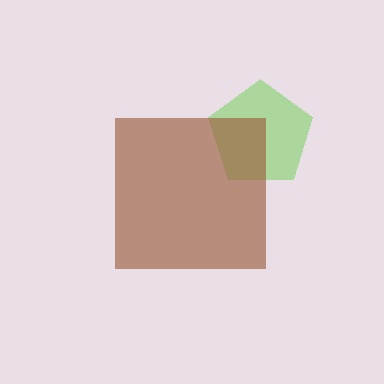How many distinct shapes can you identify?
There are 2 distinct shapes: a lime pentagon, a brown square.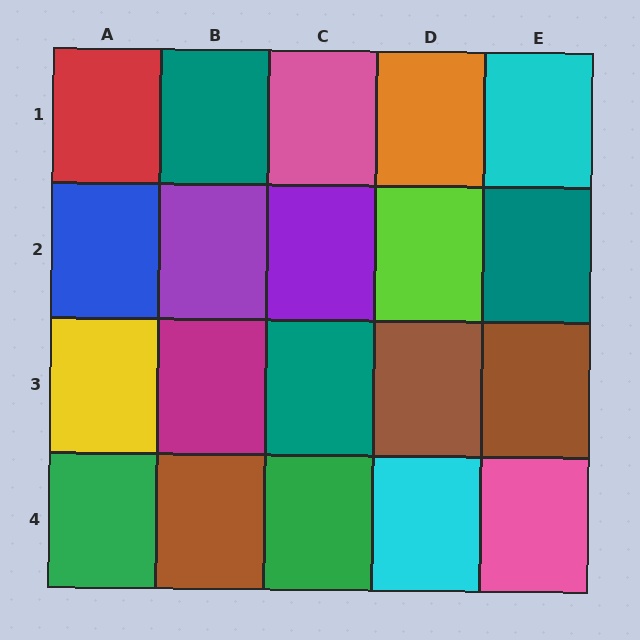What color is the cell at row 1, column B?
Teal.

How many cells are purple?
2 cells are purple.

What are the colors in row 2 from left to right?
Blue, purple, purple, lime, teal.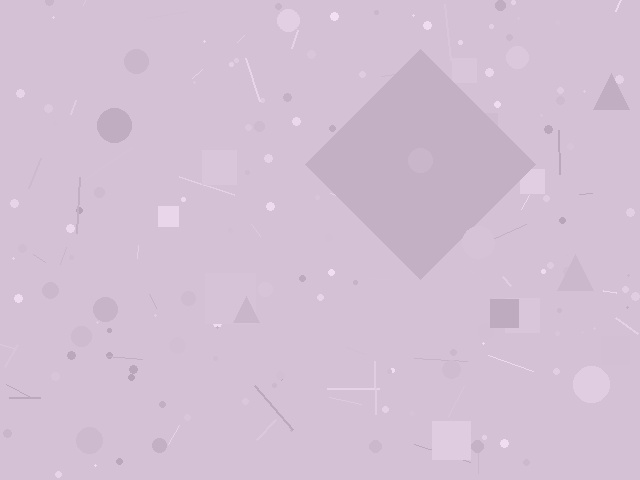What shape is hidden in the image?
A diamond is hidden in the image.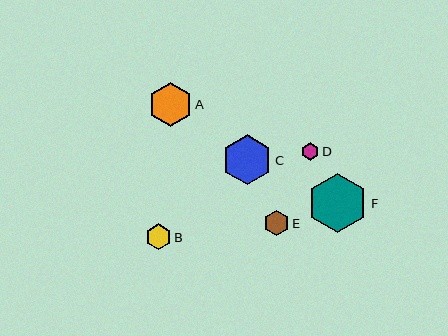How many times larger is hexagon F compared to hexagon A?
Hexagon F is approximately 1.4 times the size of hexagon A.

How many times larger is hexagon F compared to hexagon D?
Hexagon F is approximately 3.3 times the size of hexagon D.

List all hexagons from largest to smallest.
From largest to smallest: F, C, A, B, E, D.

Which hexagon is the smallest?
Hexagon D is the smallest with a size of approximately 18 pixels.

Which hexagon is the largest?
Hexagon F is the largest with a size of approximately 60 pixels.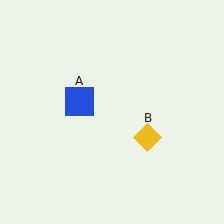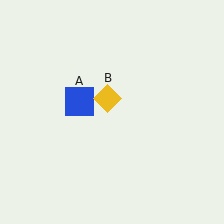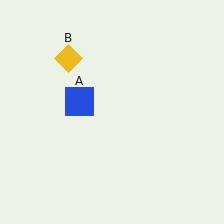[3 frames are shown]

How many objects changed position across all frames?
1 object changed position: yellow diamond (object B).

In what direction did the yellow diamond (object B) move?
The yellow diamond (object B) moved up and to the left.